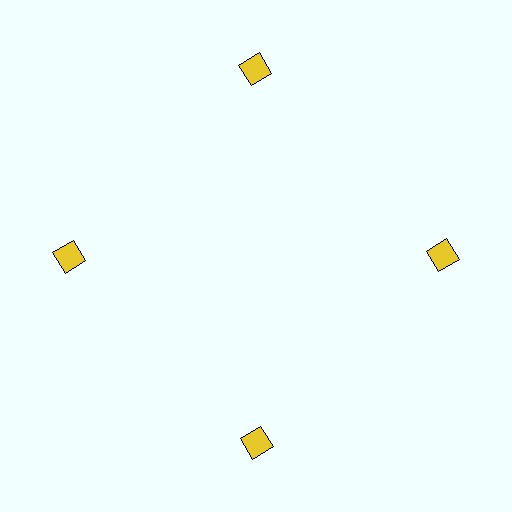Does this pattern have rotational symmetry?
Yes, this pattern has 4-fold rotational symmetry. It looks the same after rotating 90 degrees around the center.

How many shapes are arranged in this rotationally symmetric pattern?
There are 4 shapes, arranged in 4 groups of 1.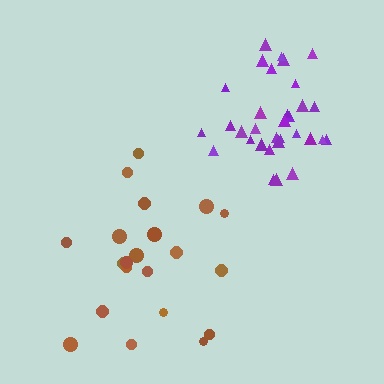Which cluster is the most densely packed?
Purple.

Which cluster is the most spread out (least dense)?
Brown.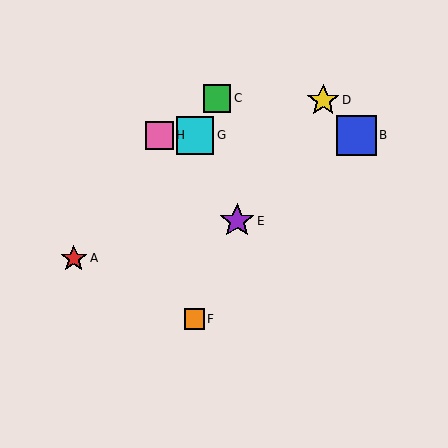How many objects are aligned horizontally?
3 objects (B, G, H) are aligned horizontally.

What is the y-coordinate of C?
Object C is at y≈98.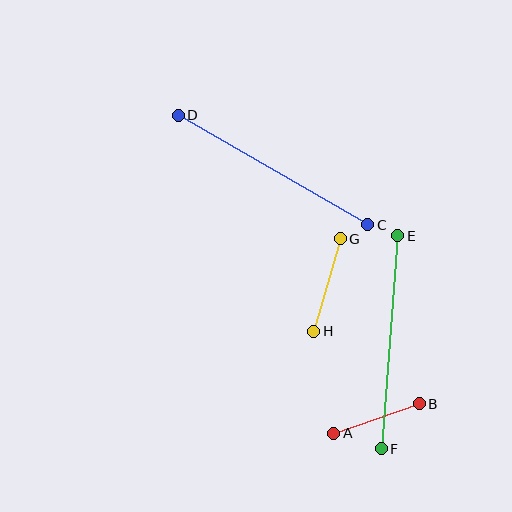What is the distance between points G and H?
The distance is approximately 96 pixels.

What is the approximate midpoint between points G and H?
The midpoint is at approximately (327, 285) pixels.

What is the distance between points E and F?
The distance is approximately 214 pixels.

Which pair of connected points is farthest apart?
Points C and D are farthest apart.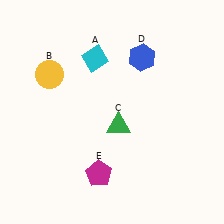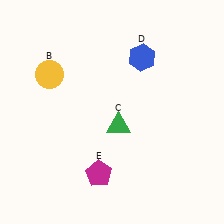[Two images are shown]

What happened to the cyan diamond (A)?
The cyan diamond (A) was removed in Image 2. It was in the top-left area of Image 1.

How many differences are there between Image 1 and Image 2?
There is 1 difference between the two images.